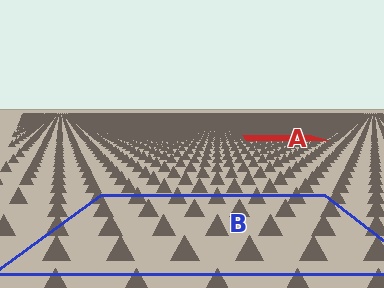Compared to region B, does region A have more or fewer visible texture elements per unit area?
Region A has more texture elements per unit area — they are packed more densely because it is farther away.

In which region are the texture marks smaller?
The texture marks are smaller in region A, because it is farther away.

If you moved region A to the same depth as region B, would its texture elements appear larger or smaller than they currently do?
They would appear larger. At a closer depth, the same texture elements are projected at a bigger on-screen size.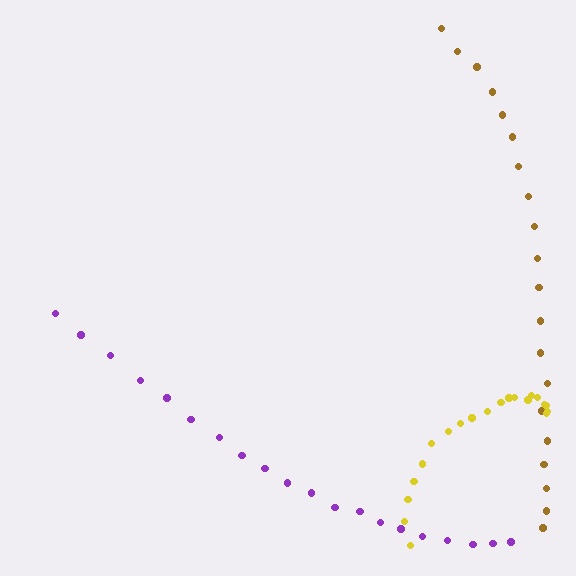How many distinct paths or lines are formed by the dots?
There are 3 distinct paths.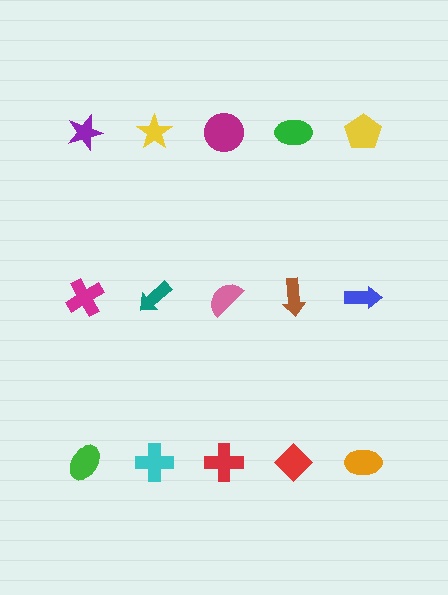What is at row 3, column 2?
A cyan cross.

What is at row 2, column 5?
A blue arrow.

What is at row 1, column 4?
A green ellipse.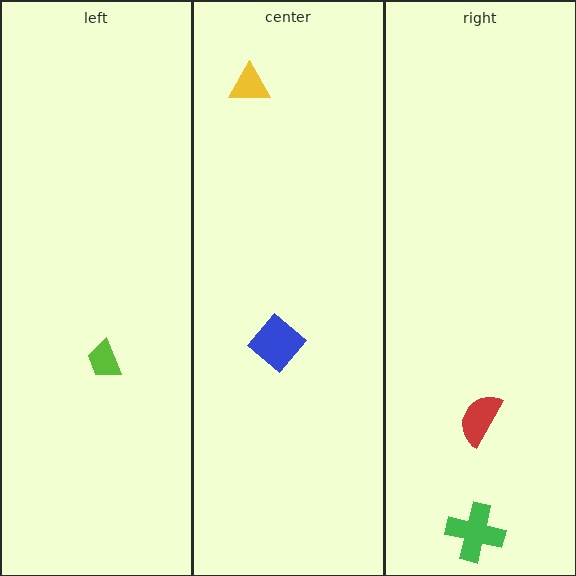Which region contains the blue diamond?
The center region.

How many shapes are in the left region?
1.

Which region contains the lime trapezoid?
The left region.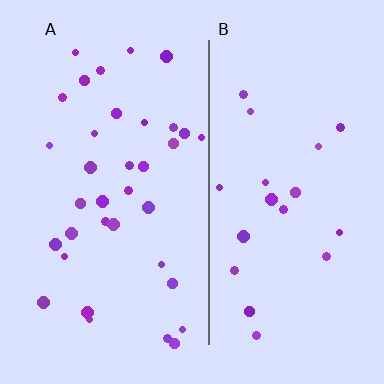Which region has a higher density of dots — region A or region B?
A (the left).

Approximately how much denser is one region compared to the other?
Approximately 1.8× — region A over region B.